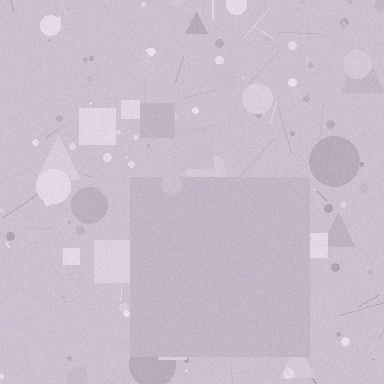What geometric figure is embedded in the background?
A square is embedded in the background.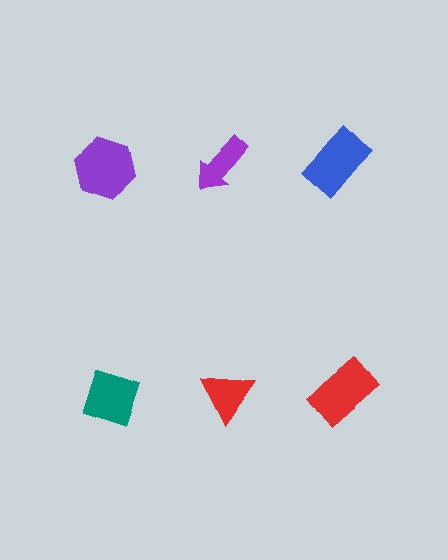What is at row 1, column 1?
A purple hexagon.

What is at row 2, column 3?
A red rectangle.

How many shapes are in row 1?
3 shapes.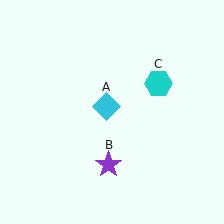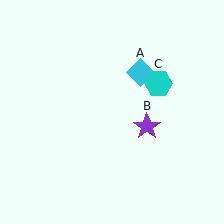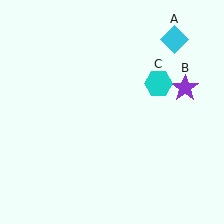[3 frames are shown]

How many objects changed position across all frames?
2 objects changed position: cyan diamond (object A), purple star (object B).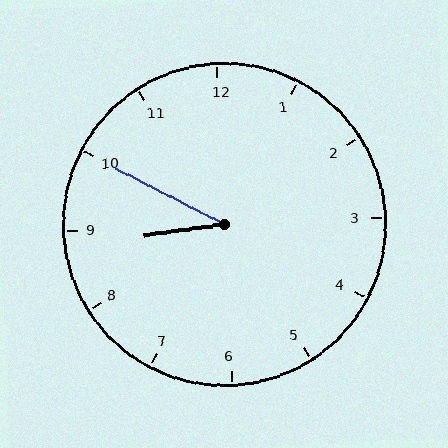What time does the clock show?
8:50.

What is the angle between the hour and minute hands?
Approximately 35 degrees.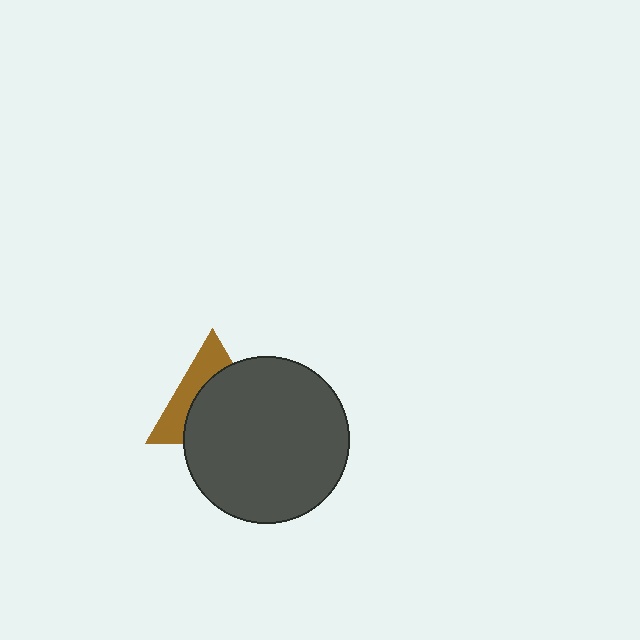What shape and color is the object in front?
The object in front is a dark gray circle.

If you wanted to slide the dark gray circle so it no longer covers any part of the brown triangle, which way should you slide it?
Slide it toward the lower-right — that is the most direct way to separate the two shapes.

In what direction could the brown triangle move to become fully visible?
The brown triangle could move toward the upper-left. That would shift it out from behind the dark gray circle entirely.